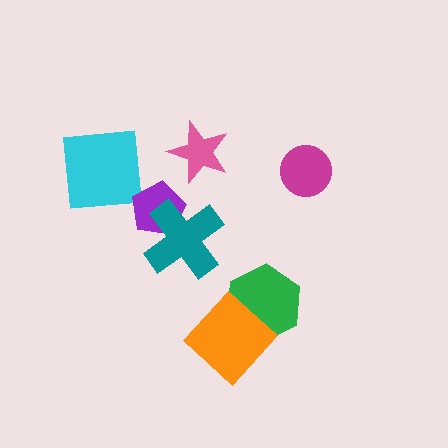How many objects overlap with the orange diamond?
1 object overlaps with the orange diamond.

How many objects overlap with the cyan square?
0 objects overlap with the cyan square.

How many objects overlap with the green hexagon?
1 object overlaps with the green hexagon.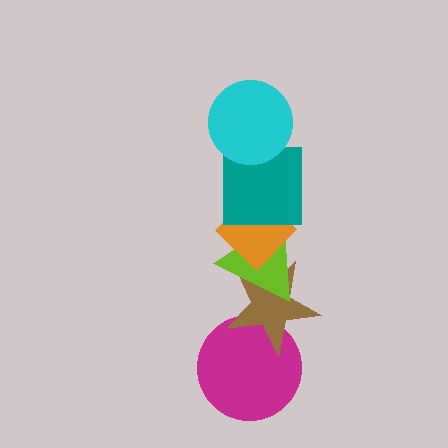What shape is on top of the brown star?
The lime triangle is on top of the brown star.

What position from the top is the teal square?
The teal square is 2nd from the top.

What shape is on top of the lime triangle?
The orange diamond is on top of the lime triangle.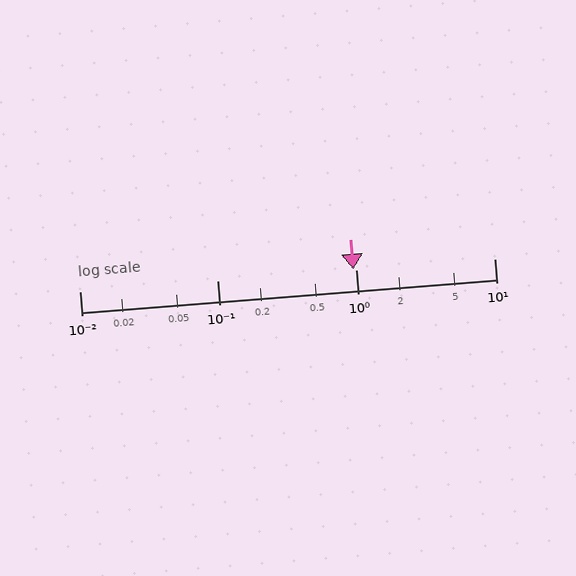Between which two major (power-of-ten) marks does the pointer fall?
The pointer is between 0.1 and 1.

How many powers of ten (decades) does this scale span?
The scale spans 3 decades, from 0.01 to 10.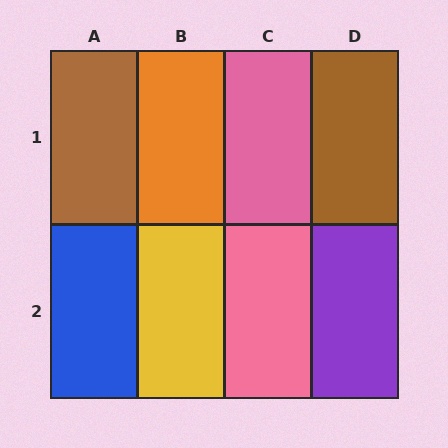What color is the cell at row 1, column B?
Orange.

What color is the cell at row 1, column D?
Brown.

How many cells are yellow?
1 cell is yellow.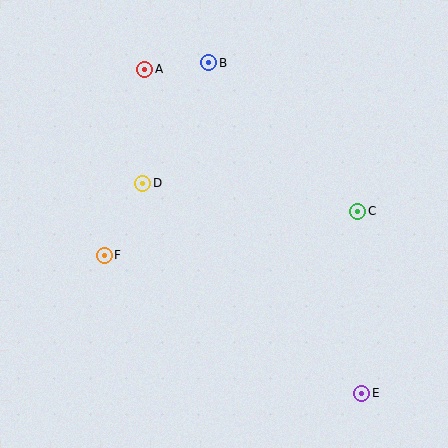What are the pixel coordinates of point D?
Point D is at (143, 183).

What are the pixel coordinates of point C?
Point C is at (358, 211).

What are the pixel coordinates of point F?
Point F is at (104, 255).